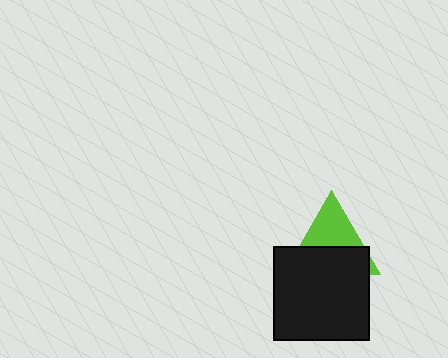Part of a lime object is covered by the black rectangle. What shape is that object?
It is a triangle.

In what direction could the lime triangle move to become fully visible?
The lime triangle could move up. That would shift it out from behind the black rectangle entirely.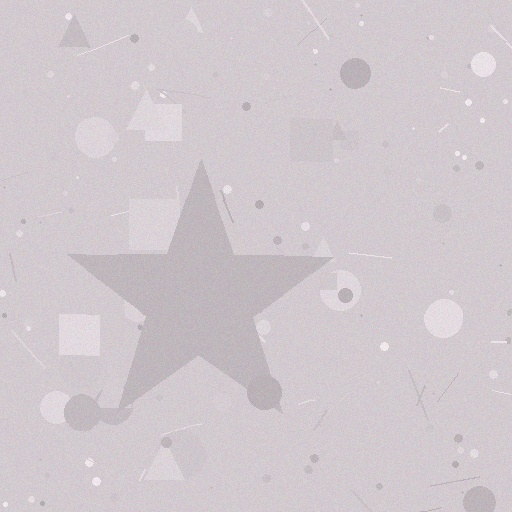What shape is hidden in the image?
A star is hidden in the image.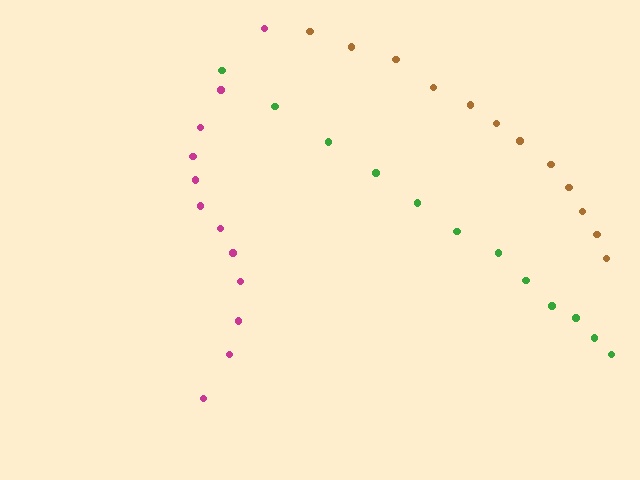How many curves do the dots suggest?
There are 3 distinct paths.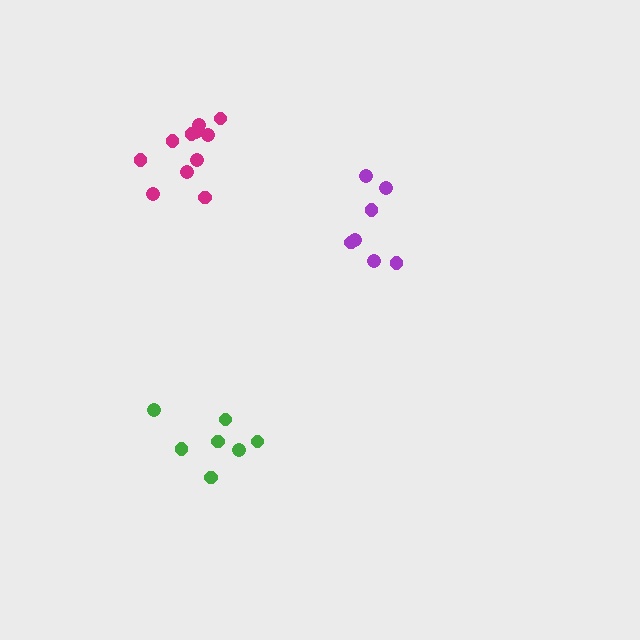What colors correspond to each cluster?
The clusters are colored: purple, green, magenta.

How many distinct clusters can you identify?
There are 3 distinct clusters.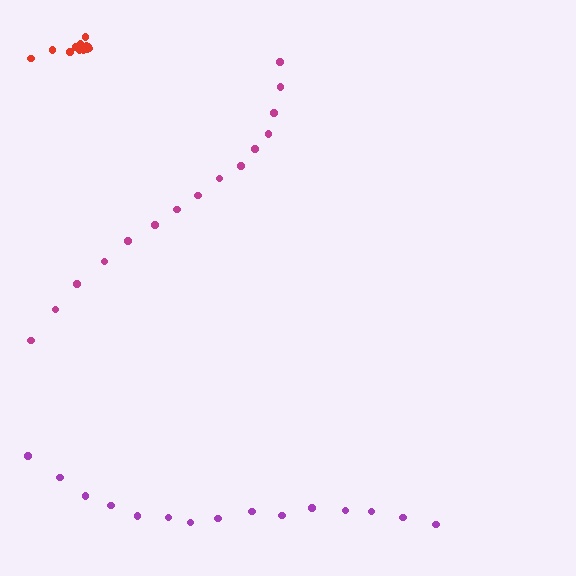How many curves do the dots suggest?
There are 3 distinct paths.